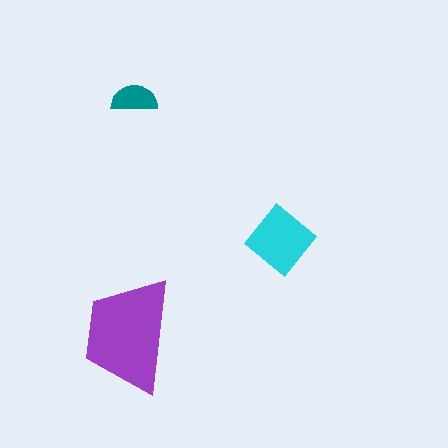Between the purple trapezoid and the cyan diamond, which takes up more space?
The purple trapezoid.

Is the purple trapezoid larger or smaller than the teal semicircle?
Larger.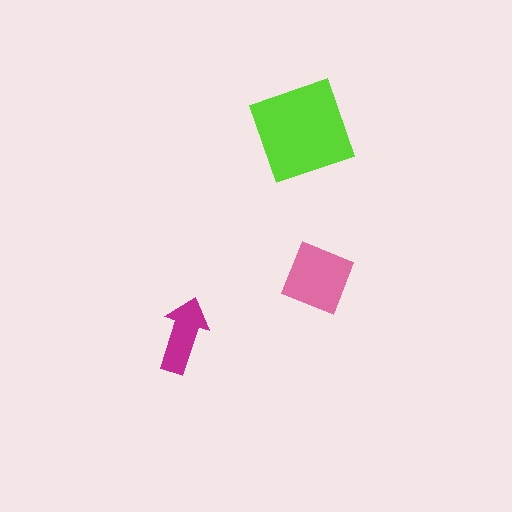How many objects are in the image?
There are 3 objects in the image.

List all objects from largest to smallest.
The lime diamond, the pink square, the magenta arrow.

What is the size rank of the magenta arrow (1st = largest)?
3rd.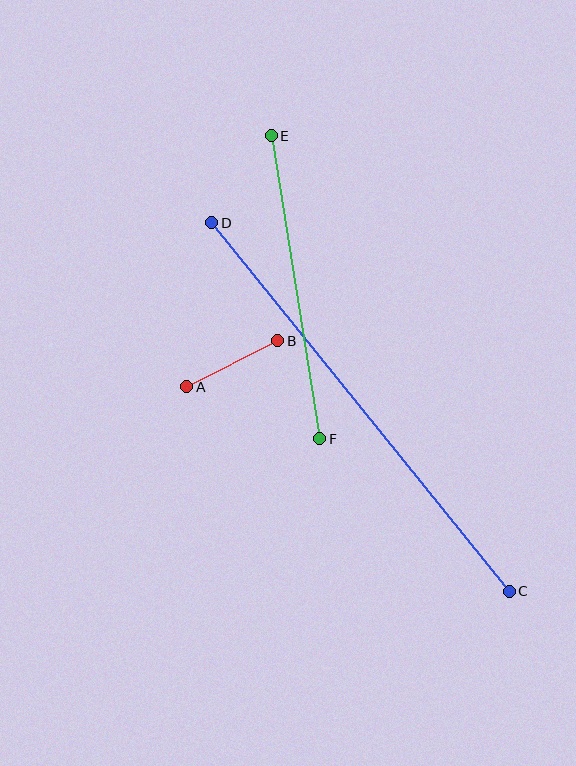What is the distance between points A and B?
The distance is approximately 102 pixels.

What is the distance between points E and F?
The distance is approximately 307 pixels.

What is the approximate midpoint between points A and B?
The midpoint is at approximately (232, 364) pixels.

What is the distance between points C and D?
The distance is approximately 474 pixels.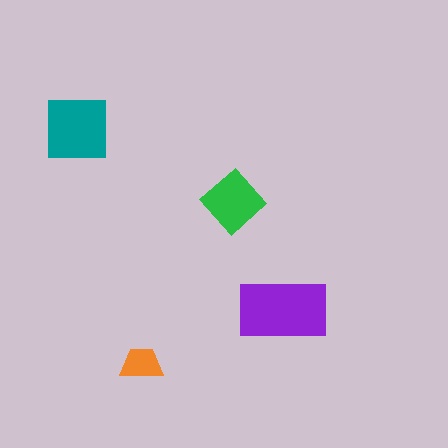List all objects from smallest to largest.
The orange trapezoid, the green diamond, the teal square, the purple rectangle.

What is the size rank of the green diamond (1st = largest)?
3rd.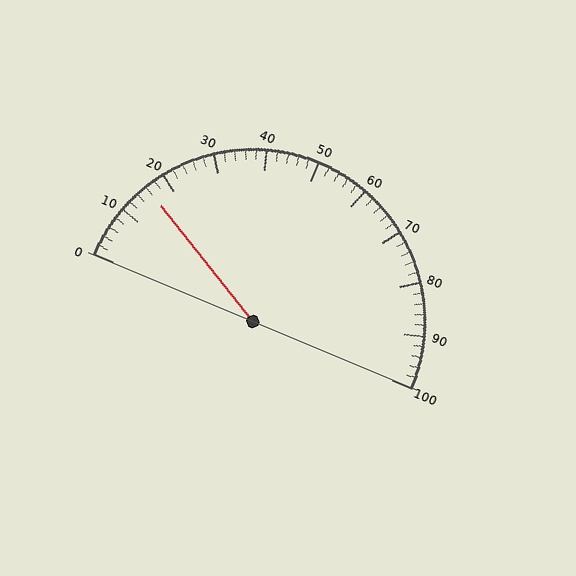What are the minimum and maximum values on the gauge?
The gauge ranges from 0 to 100.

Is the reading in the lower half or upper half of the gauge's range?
The reading is in the lower half of the range (0 to 100).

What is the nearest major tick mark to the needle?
The nearest major tick mark is 20.